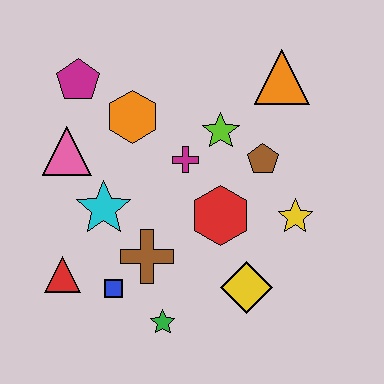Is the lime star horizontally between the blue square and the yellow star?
Yes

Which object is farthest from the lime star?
The red triangle is farthest from the lime star.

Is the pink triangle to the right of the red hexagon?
No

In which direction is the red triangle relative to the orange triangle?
The red triangle is to the left of the orange triangle.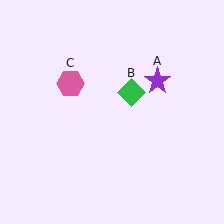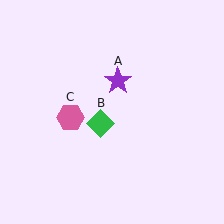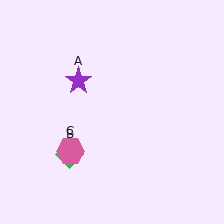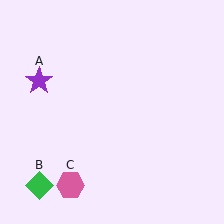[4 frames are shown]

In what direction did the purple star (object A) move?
The purple star (object A) moved left.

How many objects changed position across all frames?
3 objects changed position: purple star (object A), green diamond (object B), pink hexagon (object C).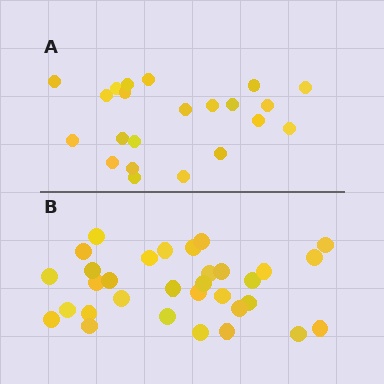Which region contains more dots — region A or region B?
Region B (the bottom region) has more dots.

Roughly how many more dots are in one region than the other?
Region B has roughly 10 or so more dots than region A.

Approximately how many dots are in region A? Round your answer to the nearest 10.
About 20 dots. (The exact count is 22, which rounds to 20.)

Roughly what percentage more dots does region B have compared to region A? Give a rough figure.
About 45% more.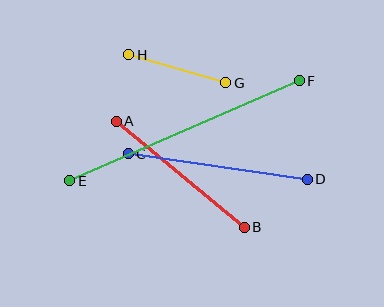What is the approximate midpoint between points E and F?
The midpoint is at approximately (184, 131) pixels.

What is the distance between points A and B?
The distance is approximately 166 pixels.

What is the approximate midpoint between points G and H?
The midpoint is at approximately (177, 69) pixels.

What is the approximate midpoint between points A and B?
The midpoint is at approximately (180, 174) pixels.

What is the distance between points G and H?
The distance is approximately 101 pixels.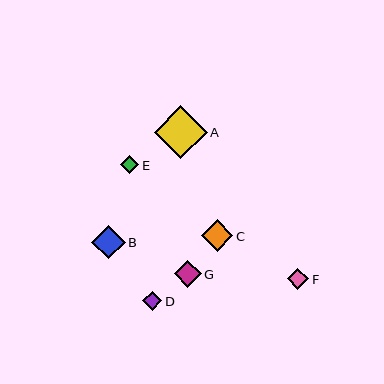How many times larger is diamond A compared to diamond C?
Diamond A is approximately 1.7 times the size of diamond C.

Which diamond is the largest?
Diamond A is the largest with a size of approximately 53 pixels.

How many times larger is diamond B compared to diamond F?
Diamond B is approximately 1.6 times the size of diamond F.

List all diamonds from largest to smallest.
From largest to smallest: A, B, C, G, F, D, E.